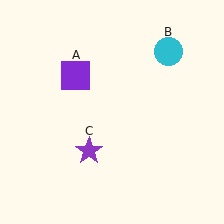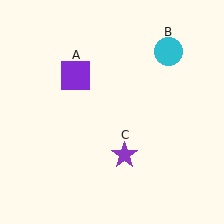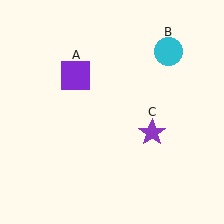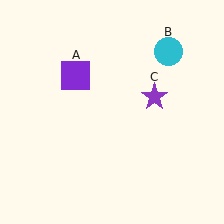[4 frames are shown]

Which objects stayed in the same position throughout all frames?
Purple square (object A) and cyan circle (object B) remained stationary.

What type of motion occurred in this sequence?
The purple star (object C) rotated counterclockwise around the center of the scene.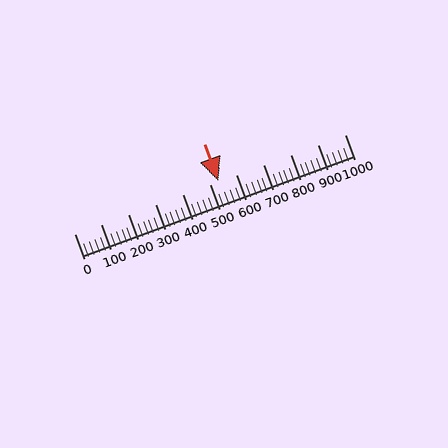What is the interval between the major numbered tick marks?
The major tick marks are spaced 100 units apart.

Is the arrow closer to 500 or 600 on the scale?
The arrow is closer to 500.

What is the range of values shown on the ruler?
The ruler shows values from 0 to 1000.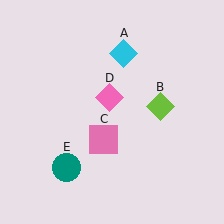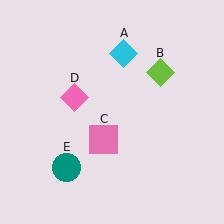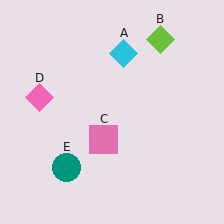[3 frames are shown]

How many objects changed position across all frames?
2 objects changed position: lime diamond (object B), pink diamond (object D).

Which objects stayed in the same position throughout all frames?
Cyan diamond (object A) and pink square (object C) and teal circle (object E) remained stationary.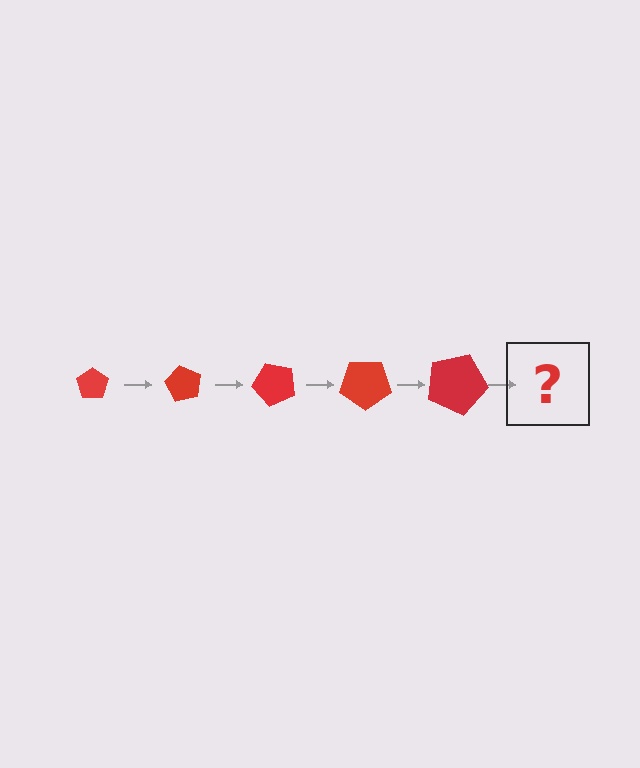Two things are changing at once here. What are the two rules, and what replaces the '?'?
The two rules are that the pentagon grows larger each step and it rotates 60 degrees each step. The '?' should be a pentagon, larger than the previous one and rotated 300 degrees from the start.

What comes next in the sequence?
The next element should be a pentagon, larger than the previous one and rotated 300 degrees from the start.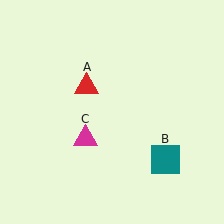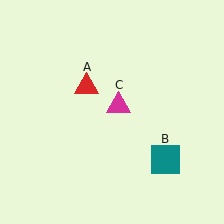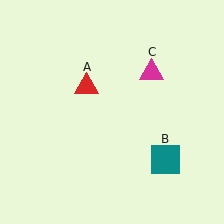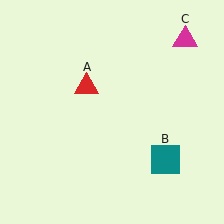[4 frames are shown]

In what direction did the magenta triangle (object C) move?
The magenta triangle (object C) moved up and to the right.